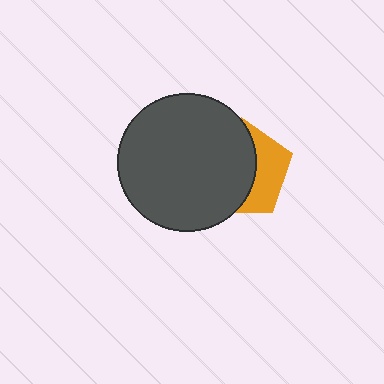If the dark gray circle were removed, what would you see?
You would see the complete orange pentagon.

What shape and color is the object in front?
The object in front is a dark gray circle.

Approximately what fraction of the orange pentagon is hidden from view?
Roughly 63% of the orange pentagon is hidden behind the dark gray circle.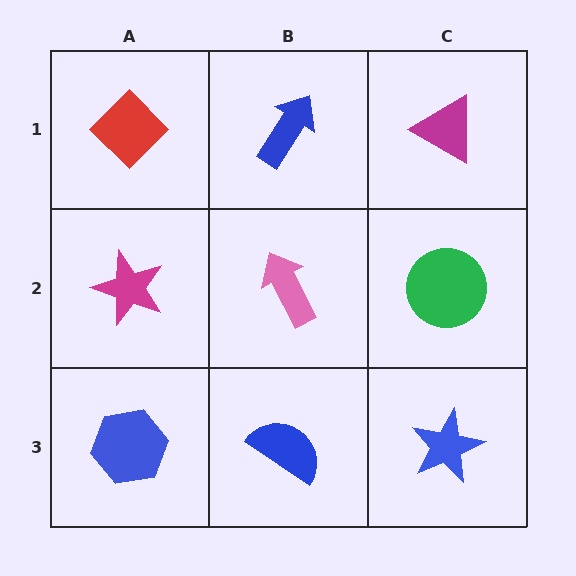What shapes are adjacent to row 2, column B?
A blue arrow (row 1, column B), a blue semicircle (row 3, column B), a magenta star (row 2, column A), a green circle (row 2, column C).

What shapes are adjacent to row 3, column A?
A magenta star (row 2, column A), a blue semicircle (row 3, column B).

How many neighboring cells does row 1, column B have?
3.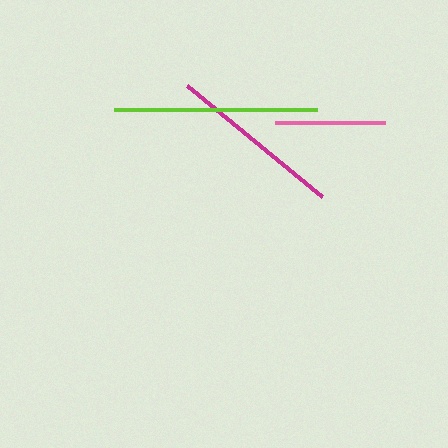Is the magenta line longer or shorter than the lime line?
The lime line is longer than the magenta line.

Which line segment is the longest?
The lime line is the longest at approximately 203 pixels.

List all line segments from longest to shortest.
From longest to shortest: lime, magenta, pink.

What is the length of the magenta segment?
The magenta segment is approximately 174 pixels long.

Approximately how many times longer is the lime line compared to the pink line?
The lime line is approximately 1.8 times the length of the pink line.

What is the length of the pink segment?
The pink segment is approximately 110 pixels long.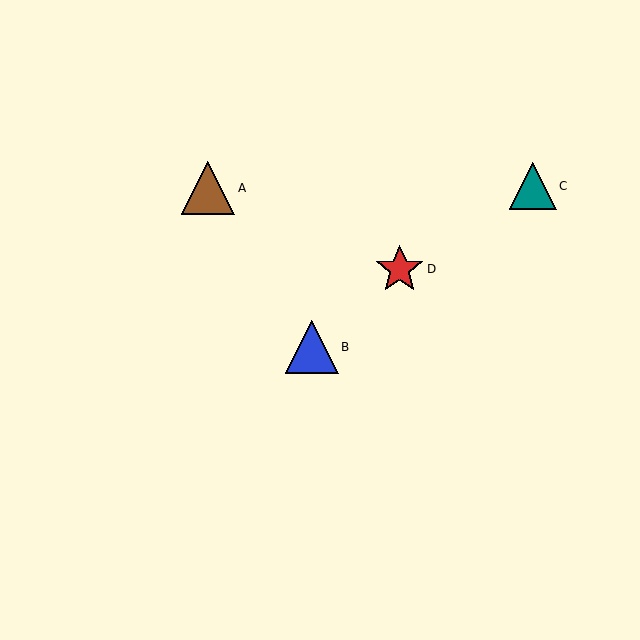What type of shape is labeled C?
Shape C is a teal triangle.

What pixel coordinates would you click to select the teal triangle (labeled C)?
Click at (533, 186) to select the teal triangle C.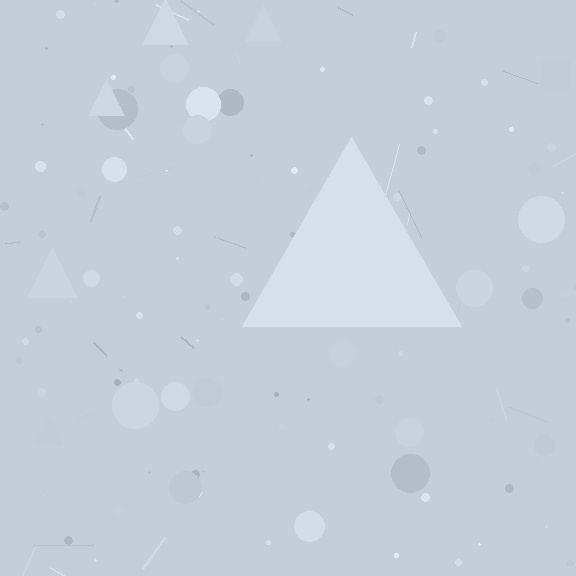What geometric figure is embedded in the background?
A triangle is embedded in the background.